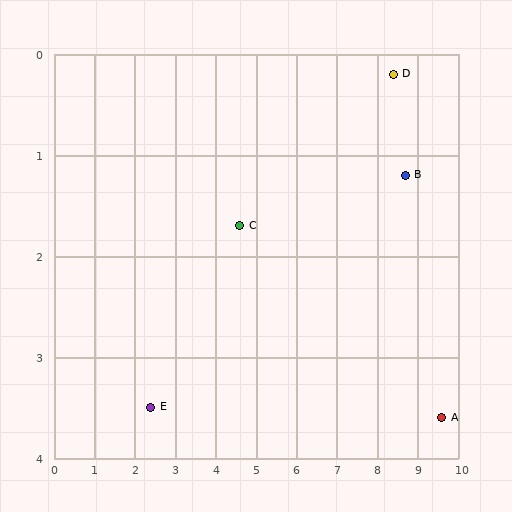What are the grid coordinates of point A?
Point A is at approximately (9.6, 3.6).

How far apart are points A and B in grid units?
Points A and B are about 2.6 grid units apart.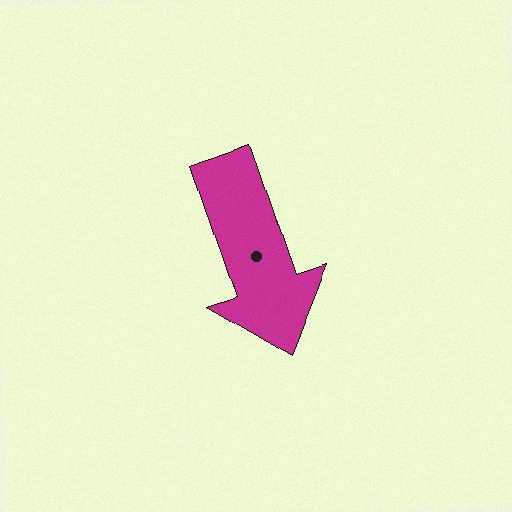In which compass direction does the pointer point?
South.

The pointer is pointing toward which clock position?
Roughly 5 o'clock.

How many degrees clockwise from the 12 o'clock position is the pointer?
Approximately 161 degrees.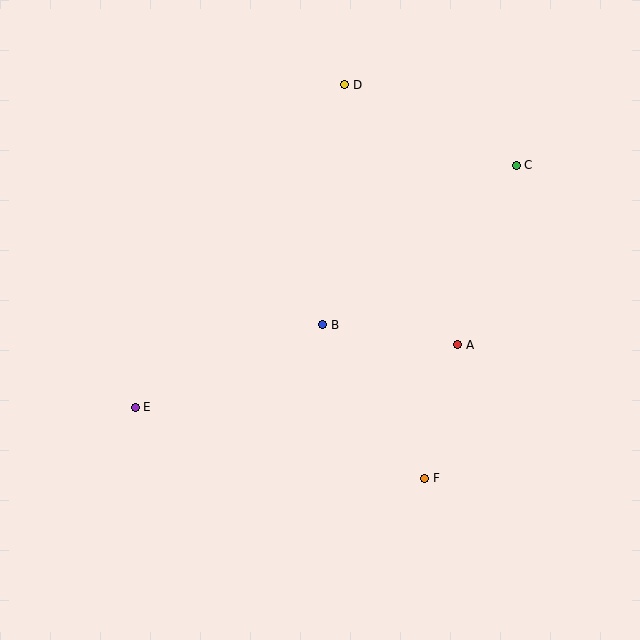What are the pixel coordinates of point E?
Point E is at (135, 407).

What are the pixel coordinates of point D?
Point D is at (345, 85).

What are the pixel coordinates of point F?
Point F is at (425, 478).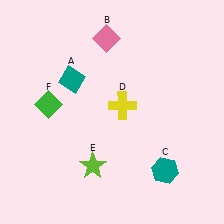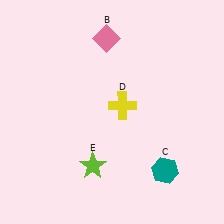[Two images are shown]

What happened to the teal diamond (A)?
The teal diamond (A) was removed in Image 2. It was in the top-left area of Image 1.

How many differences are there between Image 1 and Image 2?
There are 2 differences between the two images.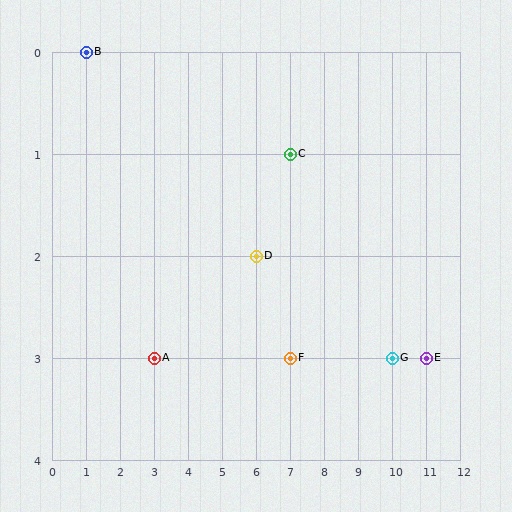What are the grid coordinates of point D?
Point D is at grid coordinates (6, 2).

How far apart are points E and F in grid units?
Points E and F are 4 columns apart.